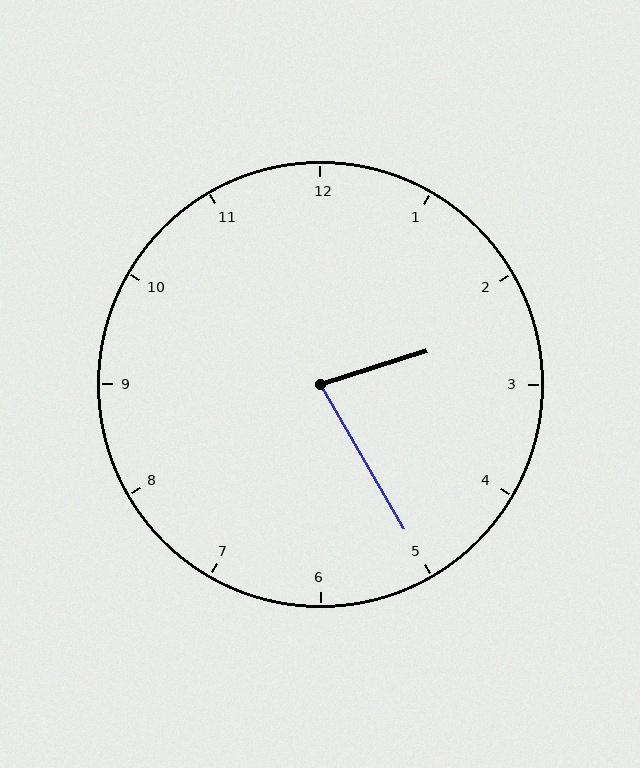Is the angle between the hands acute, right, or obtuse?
It is acute.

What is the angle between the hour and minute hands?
Approximately 78 degrees.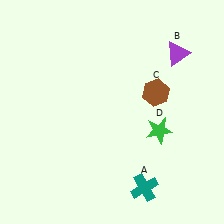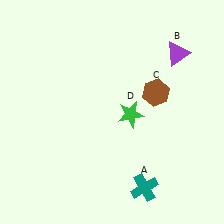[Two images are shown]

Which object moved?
The green star (D) moved left.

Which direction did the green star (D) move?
The green star (D) moved left.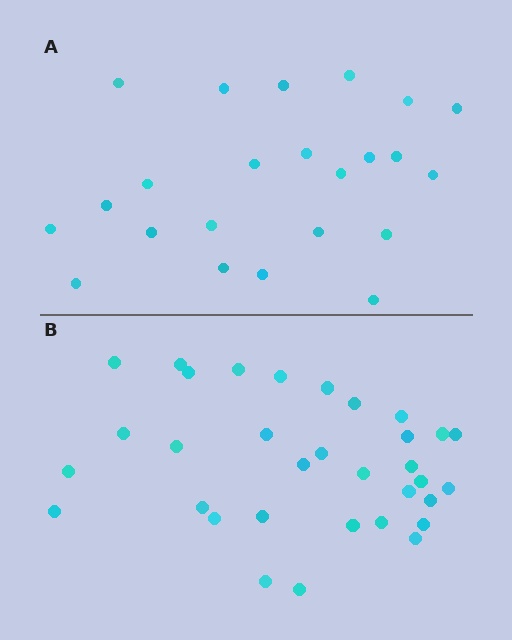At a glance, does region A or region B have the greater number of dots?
Region B (the bottom region) has more dots.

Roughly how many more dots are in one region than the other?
Region B has roughly 10 or so more dots than region A.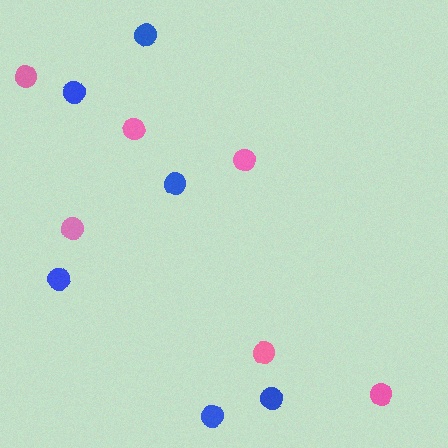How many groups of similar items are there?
There are 2 groups: one group of pink circles (6) and one group of blue circles (6).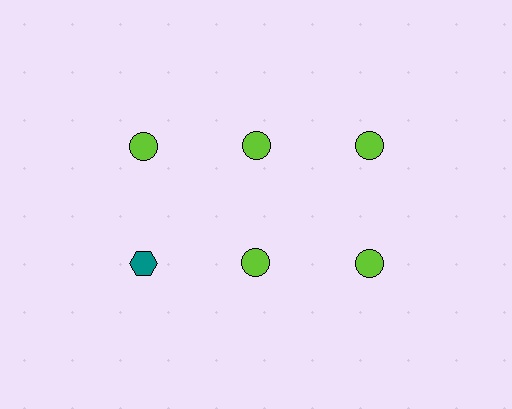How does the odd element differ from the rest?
It differs in both color (teal instead of lime) and shape (hexagon instead of circle).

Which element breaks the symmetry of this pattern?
The teal hexagon in the second row, leftmost column breaks the symmetry. All other shapes are lime circles.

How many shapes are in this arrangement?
There are 6 shapes arranged in a grid pattern.